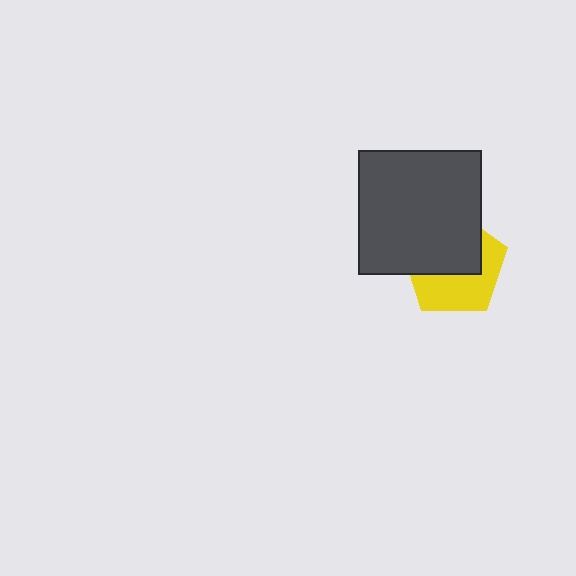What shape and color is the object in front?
The object in front is a dark gray square.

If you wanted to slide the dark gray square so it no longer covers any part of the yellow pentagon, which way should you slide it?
Slide it toward the upper-left — that is the most direct way to separate the two shapes.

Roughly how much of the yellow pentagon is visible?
About half of it is visible (roughly 48%).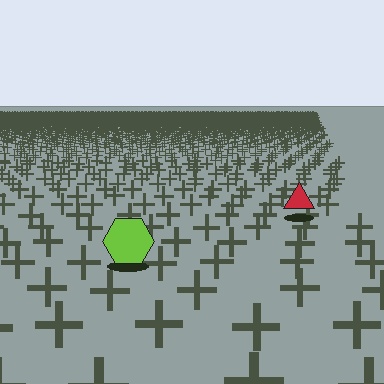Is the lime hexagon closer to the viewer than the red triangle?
Yes. The lime hexagon is closer — you can tell from the texture gradient: the ground texture is coarser near it.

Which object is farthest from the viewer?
The red triangle is farthest from the viewer. It appears smaller and the ground texture around it is denser.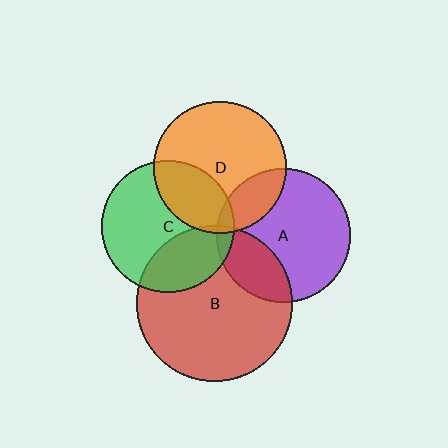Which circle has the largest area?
Circle B (red).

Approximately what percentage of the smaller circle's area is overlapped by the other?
Approximately 30%.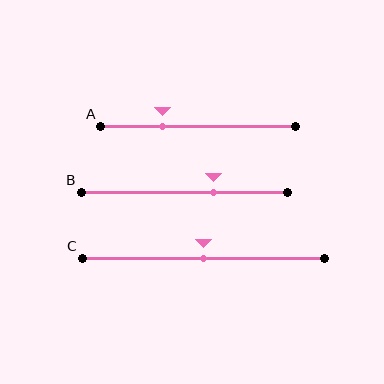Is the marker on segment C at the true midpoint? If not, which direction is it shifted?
Yes, the marker on segment C is at the true midpoint.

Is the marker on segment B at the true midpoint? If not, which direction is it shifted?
No, the marker on segment B is shifted to the right by about 14% of the segment length.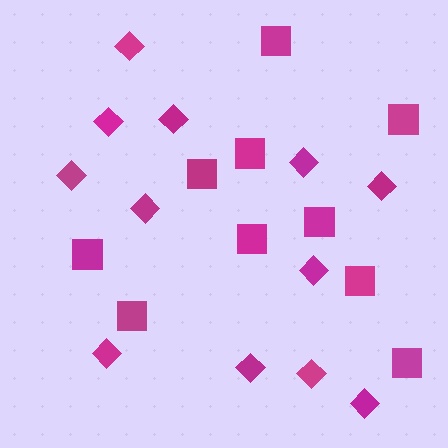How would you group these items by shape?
There are 2 groups: one group of squares (10) and one group of diamonds (12).